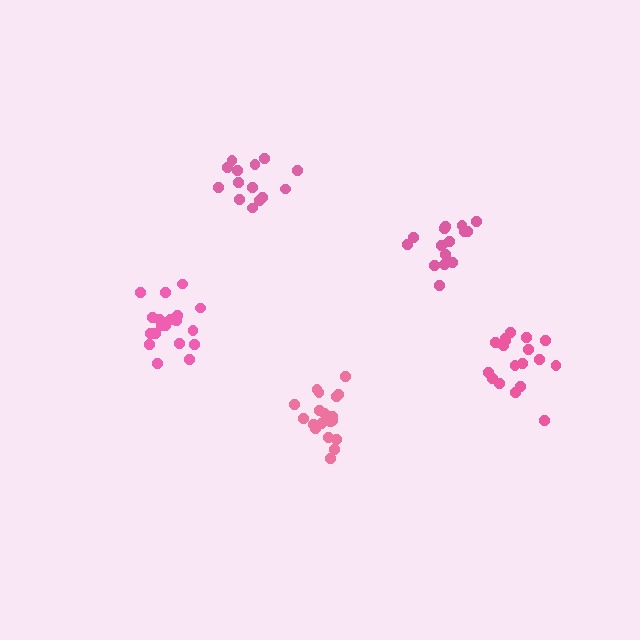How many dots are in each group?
Group 1: 14 dots, Group 2: 18 dots, Group 3: 19 dots, Group 4: 15 dots, Group 5: 19 dots (85 total).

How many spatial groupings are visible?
There are 5 spatial groupings.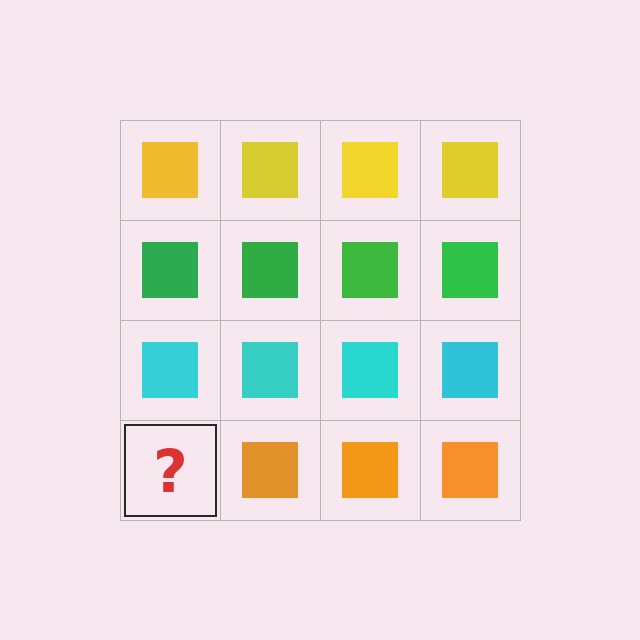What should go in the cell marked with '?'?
The missing cell should contain an orange square.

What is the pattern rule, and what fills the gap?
The rule is that each row has a consistent color. The gap should be filled with an orange square.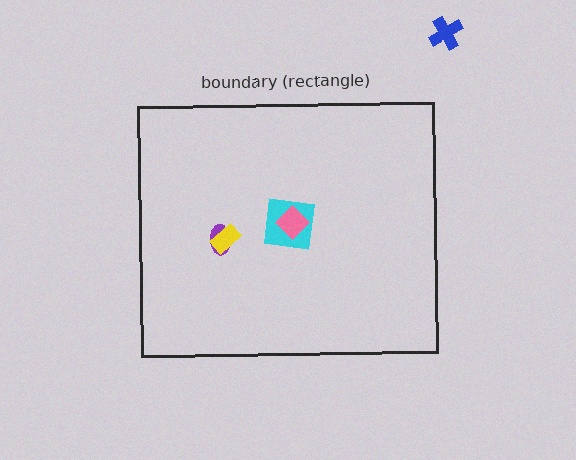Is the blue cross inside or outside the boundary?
Outside.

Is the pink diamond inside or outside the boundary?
Inside.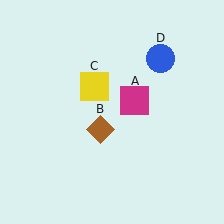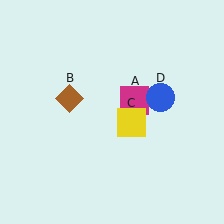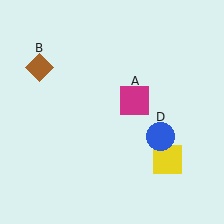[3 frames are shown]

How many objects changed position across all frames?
3 objects changed position: brown diamond (object B), yellow square (object C), blue circle (object D).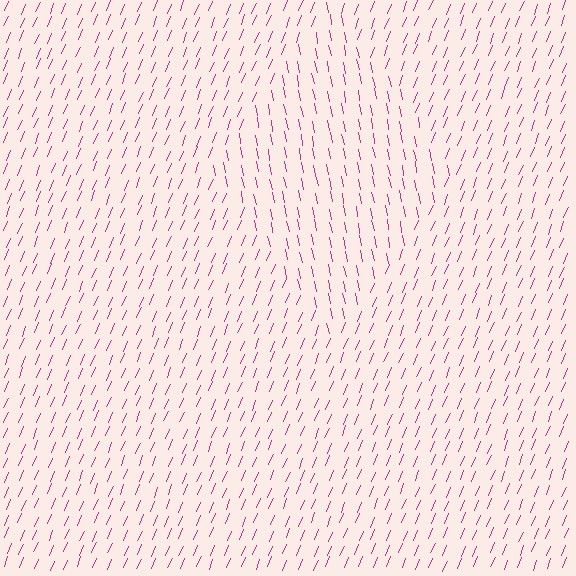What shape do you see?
I see a diamond.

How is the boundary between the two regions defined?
The boundary is defined purely by a change in line orientation (approximately 33 degrees difference). All lines are the same color and thickness.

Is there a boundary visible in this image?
Yes, there is a texture boundary formed by a change in line orientation.